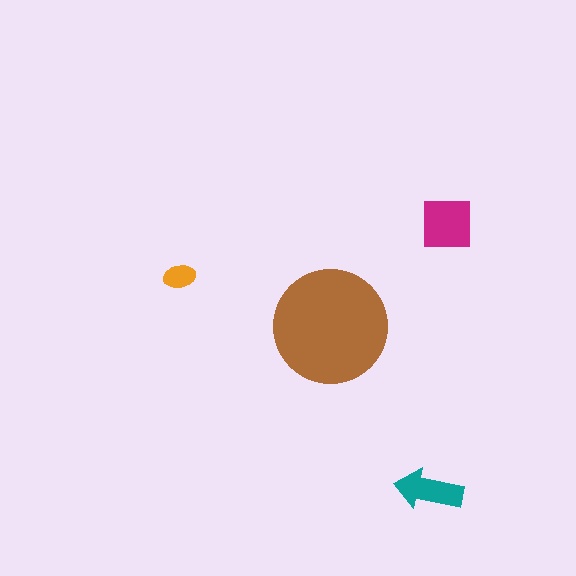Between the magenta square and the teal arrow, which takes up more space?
The magenta square.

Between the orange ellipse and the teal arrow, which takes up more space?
The teal arrow.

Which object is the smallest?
The orange ellipse.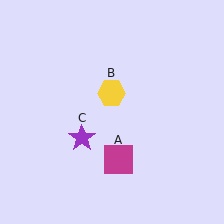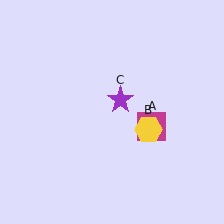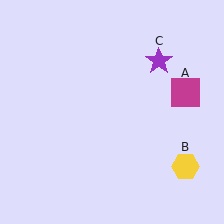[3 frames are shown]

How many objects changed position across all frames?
3 objects changed position: magenta square (object A), yellow hexagon (object B), purple star (object C).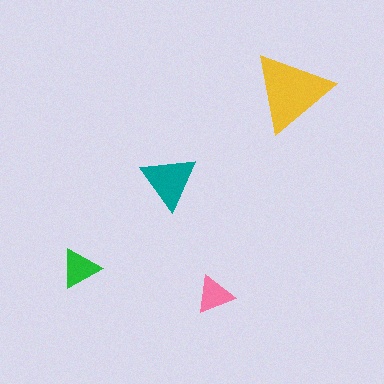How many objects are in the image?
There are 4 objects in the image.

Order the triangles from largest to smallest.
the yellow one, the teal one, the green one, the pink one.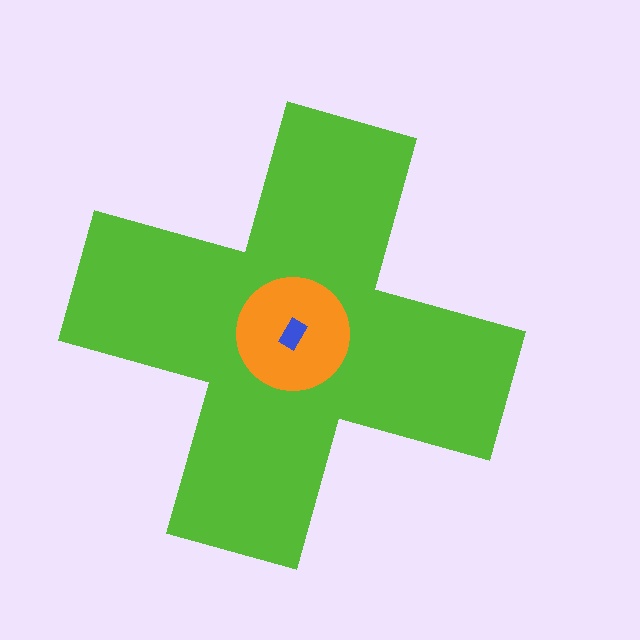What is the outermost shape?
The lime cross.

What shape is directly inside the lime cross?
The orange circle.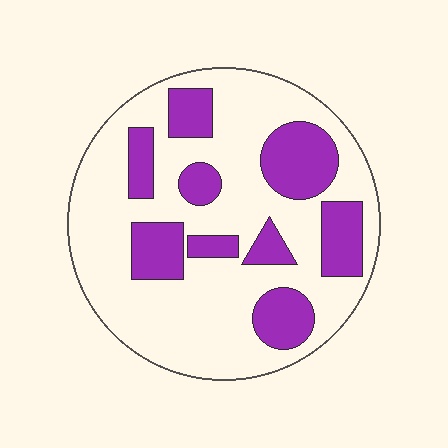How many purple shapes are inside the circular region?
9.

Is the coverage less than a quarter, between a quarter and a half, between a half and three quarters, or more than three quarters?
Between a quarter and a half.